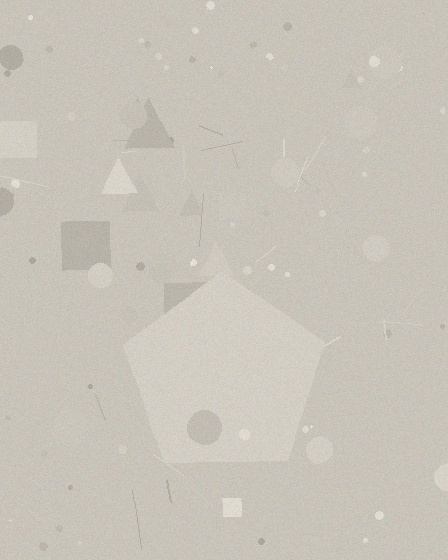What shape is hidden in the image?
A pentagon is hidden in the image.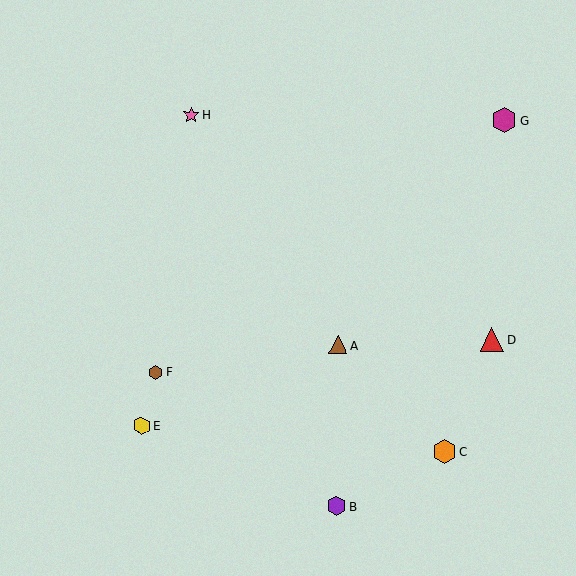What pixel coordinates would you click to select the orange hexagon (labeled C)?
Click at (444, 451) to select the orange hexagon C.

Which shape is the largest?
The magenta hexagon (labeled G) is the largest.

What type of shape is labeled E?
Shape E is a yellow hexagon.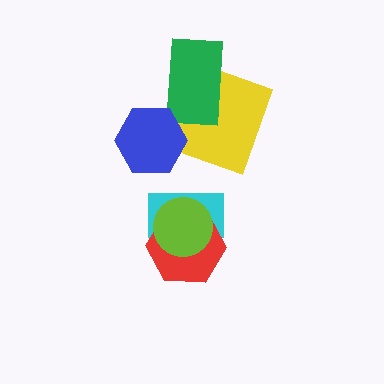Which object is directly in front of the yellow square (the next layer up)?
The green rectangle is directly in front of the yellow square.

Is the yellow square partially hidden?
Yes, it is partially covered by another shape.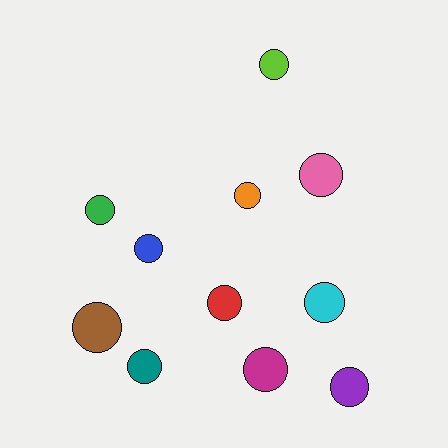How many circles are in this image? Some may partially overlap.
There are 11 circles.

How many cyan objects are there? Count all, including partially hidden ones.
There is 1 cyan object.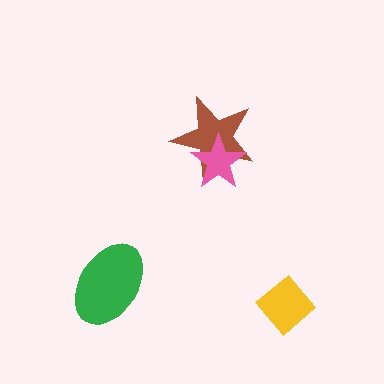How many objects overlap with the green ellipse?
0 objects overlap with the green ellipse.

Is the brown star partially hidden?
Yes, it is partially covered by another shape.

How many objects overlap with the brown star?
1 object overlaps with the brown star.